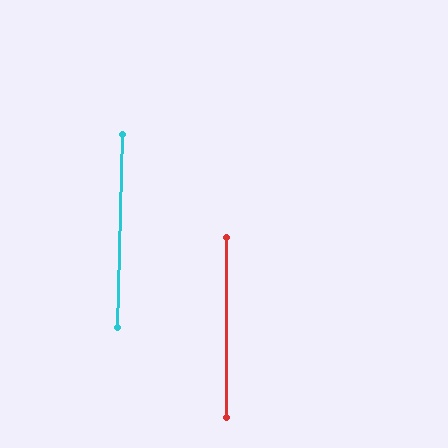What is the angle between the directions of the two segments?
Approximately 2 degrees.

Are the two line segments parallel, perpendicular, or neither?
Parallel — their directions differ by only 1.5°.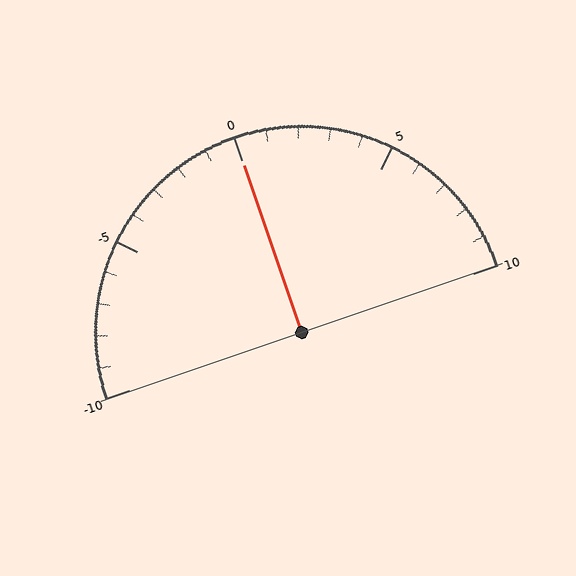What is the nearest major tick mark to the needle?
The nearest major tick mark is 0.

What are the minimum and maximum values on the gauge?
The gauge ranges from -10 to 10.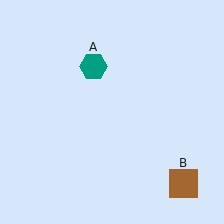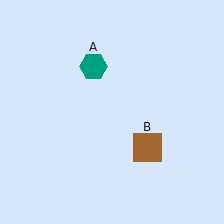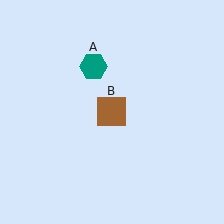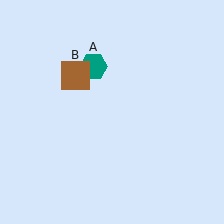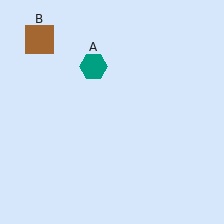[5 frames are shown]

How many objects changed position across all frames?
1 object changed position: brown square (object B).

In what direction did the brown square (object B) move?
The brown square (object B) moved up and to the left.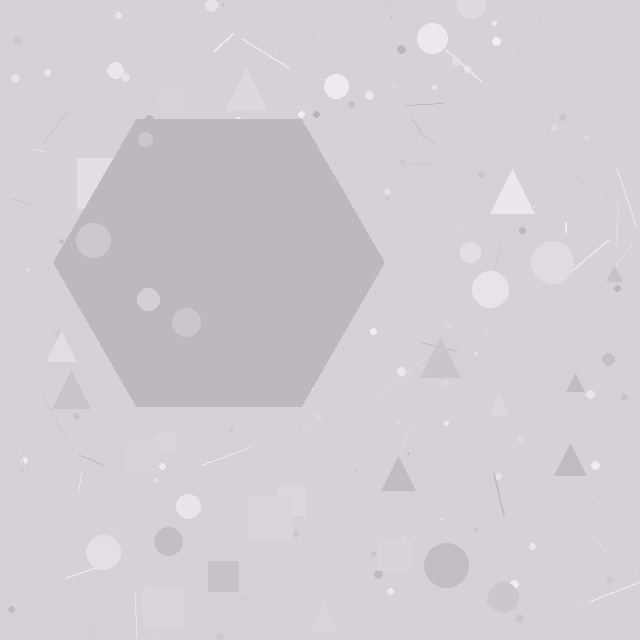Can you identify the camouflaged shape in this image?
The camouflaged shape is a hexagon.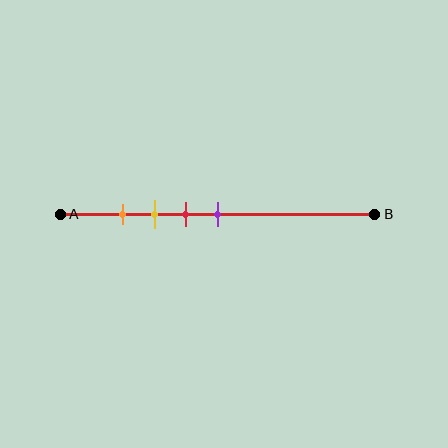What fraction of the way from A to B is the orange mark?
The orange mark is approximately 20% (0.2) of the way from A to B.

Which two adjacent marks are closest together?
The orange and yellow marks are the closest adjacent pair.